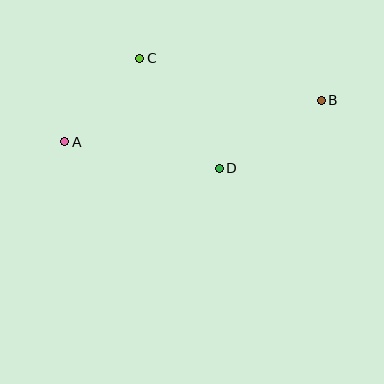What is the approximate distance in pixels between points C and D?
The distance between C and D is approximately 135 pixels.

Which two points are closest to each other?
Points A and C are closest to each other.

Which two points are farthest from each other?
Points A and B are farthest from each other.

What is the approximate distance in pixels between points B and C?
The distance between B and C is approximately 186 pixels.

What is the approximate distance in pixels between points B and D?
The distance between B and D is approximately 123 pixels.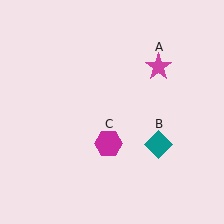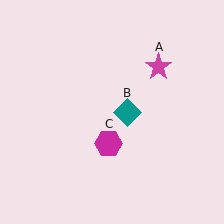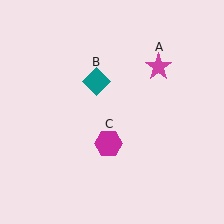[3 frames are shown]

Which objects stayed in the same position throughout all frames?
Magenta star (object A) and magenta hexagon (object C) remained stationary.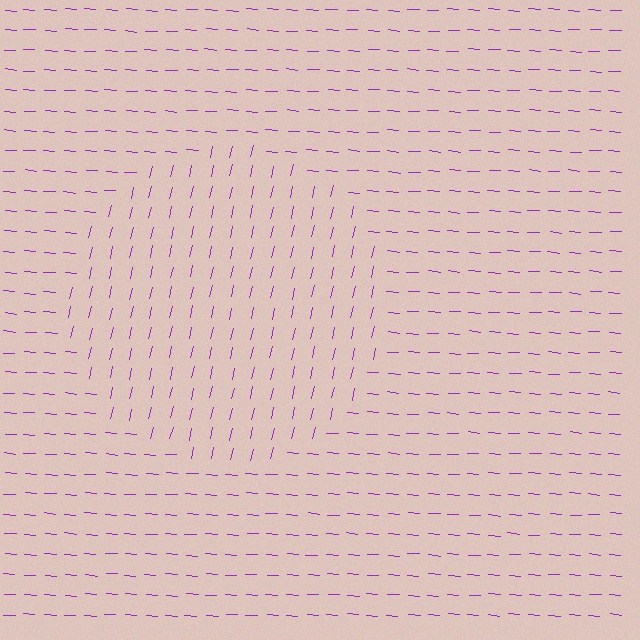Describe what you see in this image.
The image is filled with small purple line segments. A circle region in the image has lines oriented differently from the surrounding lines, creating a visible texture boundary.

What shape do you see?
I see a circle.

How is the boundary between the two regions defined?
The boundary is defined purely by a change in line orientation (approximately 81 degrees difference). All lines are the same color and thickness.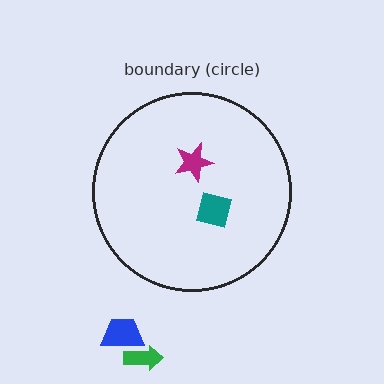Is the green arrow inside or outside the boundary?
Outside.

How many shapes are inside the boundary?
2 inside, 2 outside.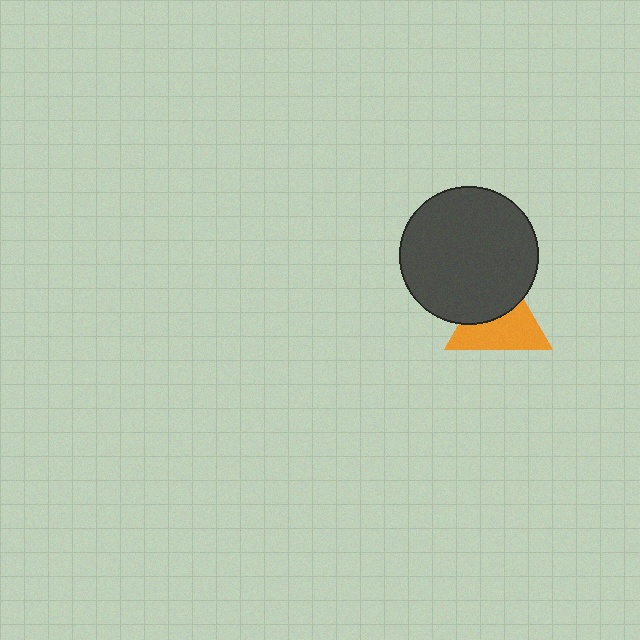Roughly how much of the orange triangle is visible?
About half of it is visible (roughly 58%).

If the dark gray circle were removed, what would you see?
You would see the complete orange triangle.